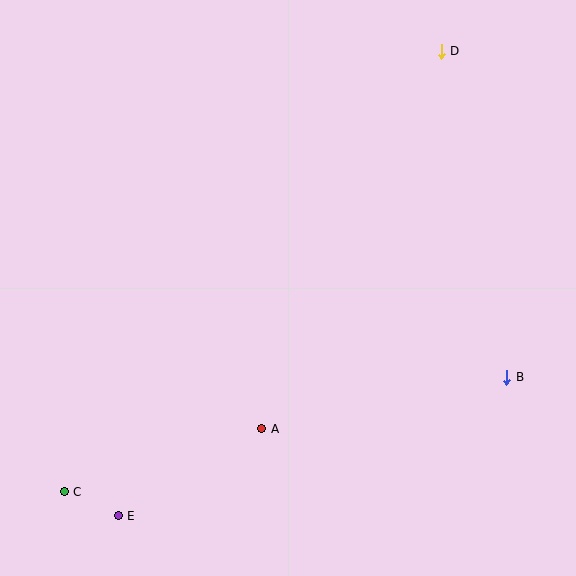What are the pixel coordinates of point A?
Point A is at (262, 429).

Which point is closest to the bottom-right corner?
Point B is closest to the bottom-right corner.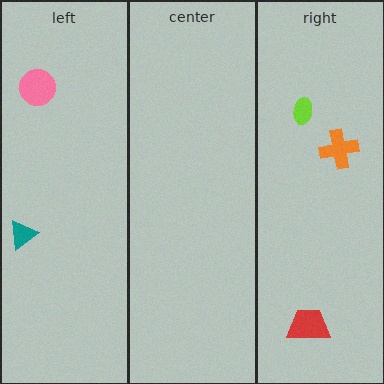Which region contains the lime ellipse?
The right region.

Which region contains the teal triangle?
The left region.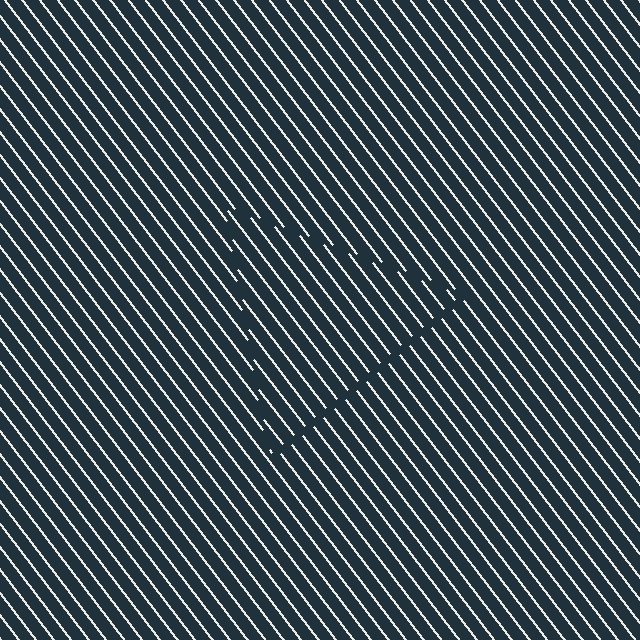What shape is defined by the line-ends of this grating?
An illusory triangle. The interior of the shape contains the same grating, shifted by half a period — the contour is defined by the phase discontinuity where line-ends from the inner and outer gratings abut.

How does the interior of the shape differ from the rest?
The interior of the shape contains the same grating, shifted by half a period — the contour is defined by the phase discontinuity where line-ends from the inner and outer gratings abut.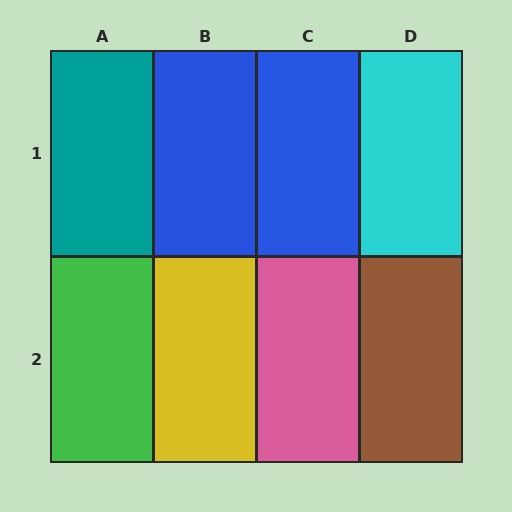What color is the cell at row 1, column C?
Blue.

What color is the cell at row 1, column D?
Cyan.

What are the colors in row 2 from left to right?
Green, yellow, pink, brown.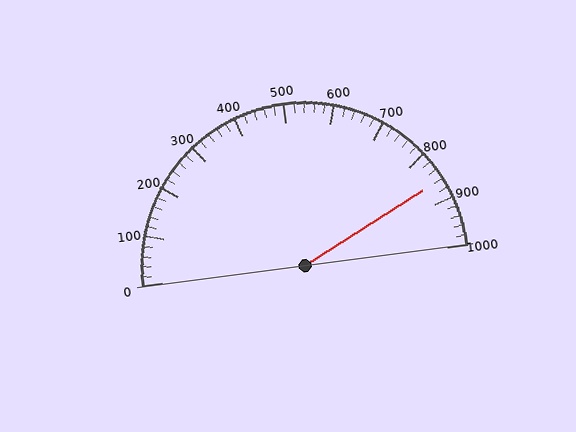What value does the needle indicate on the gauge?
The needle indicates approximately 860.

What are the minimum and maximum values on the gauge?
The gauge ranges from 0 to 1000.